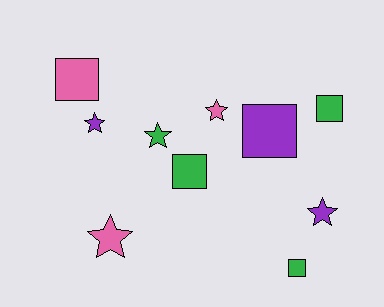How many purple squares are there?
There is 1 purple square.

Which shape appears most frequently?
Star, with 5 objects.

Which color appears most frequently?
Green, with 4 objects.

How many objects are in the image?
There are 10 objects.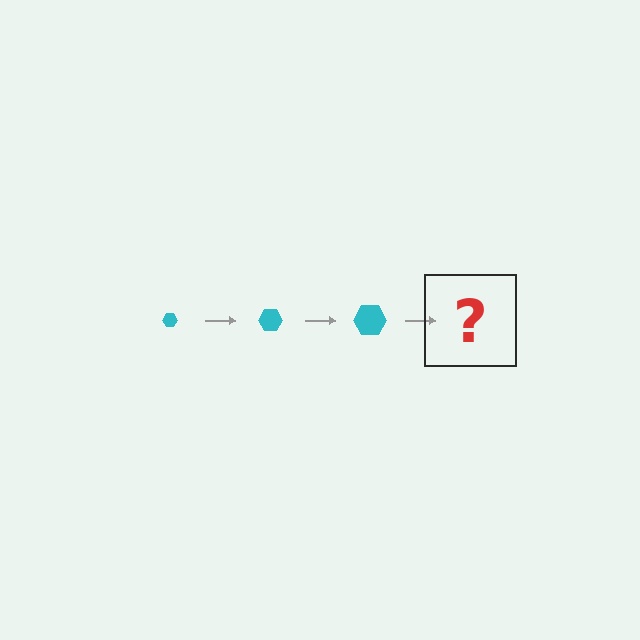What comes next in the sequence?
The next element should be a cyan hexagon, larger than the previous one.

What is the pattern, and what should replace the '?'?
The pattern is that the hexagon gets progressively larger each step. The '?' should be a cyan hexagon, larger than the previous one.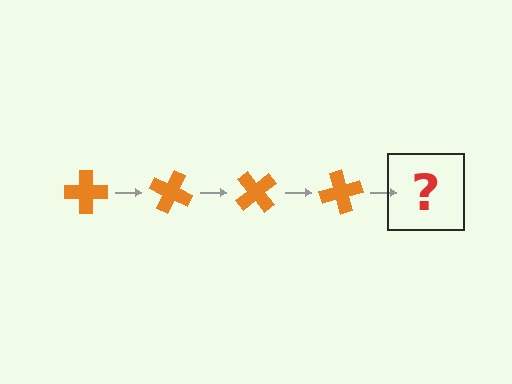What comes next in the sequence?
The next element should be an orange cross rotated 100 degrees.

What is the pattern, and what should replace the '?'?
The pattern is that the cross rotates 25 degrees each step. The '?' should be an orange cross rotated 100 degrees.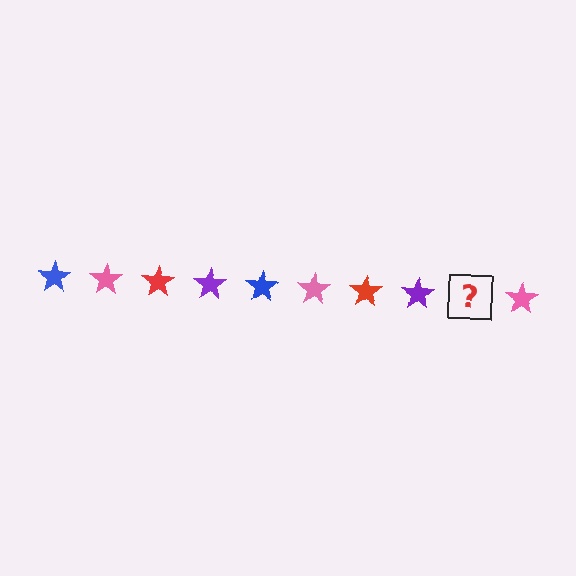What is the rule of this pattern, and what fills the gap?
The rule is that the pattern cycles through blue, pink, red, purple stars. The gap should be filled with a blue star.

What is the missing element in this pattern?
The missing element is a blue star.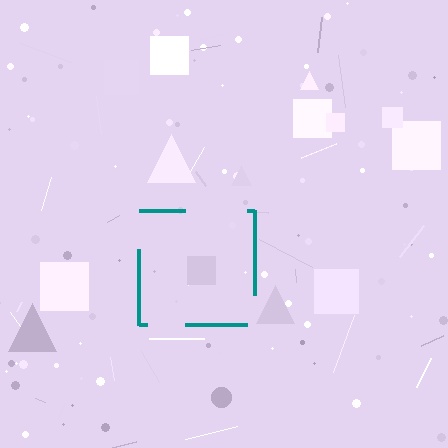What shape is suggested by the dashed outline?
The dashed outline suggests a square.